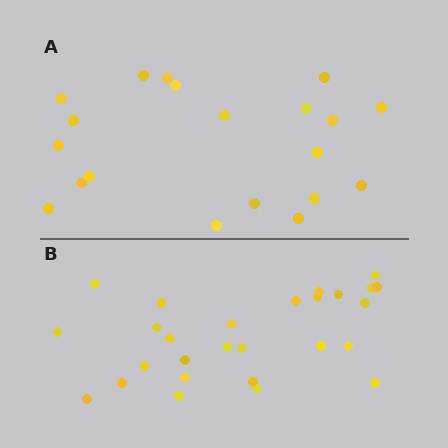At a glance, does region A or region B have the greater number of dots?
Region B (the bottom region) has more dots.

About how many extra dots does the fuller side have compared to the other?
Region B has roughly 8 or so more dots than region A.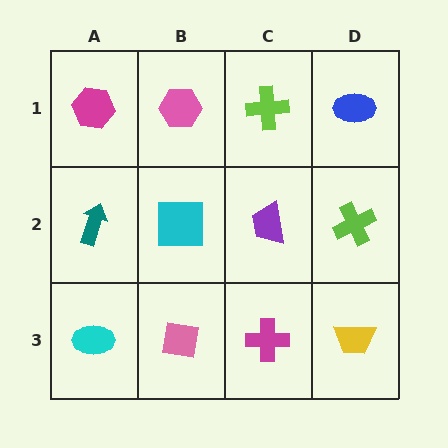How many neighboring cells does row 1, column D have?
2.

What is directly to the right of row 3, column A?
A pink square.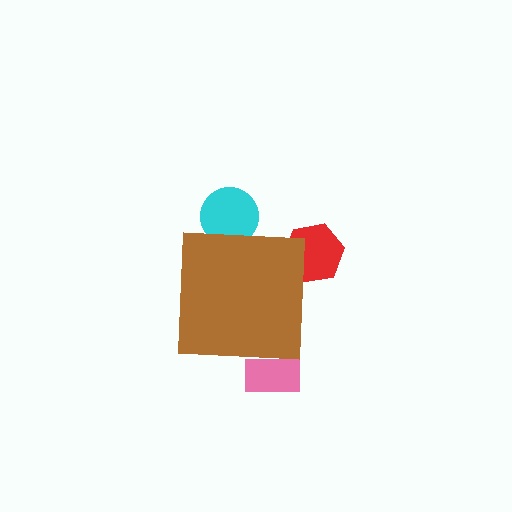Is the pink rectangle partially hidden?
Yes, the pink rectangle is partially hidden behind the brown square.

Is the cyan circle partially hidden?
Yes, the cyan circle is partially hidden behind the brown square.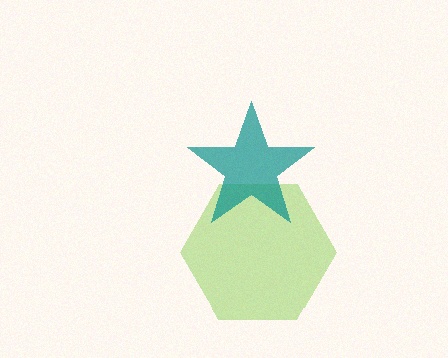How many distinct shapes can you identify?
There are 2 distinct shapes: a lime hexagon, a teal star.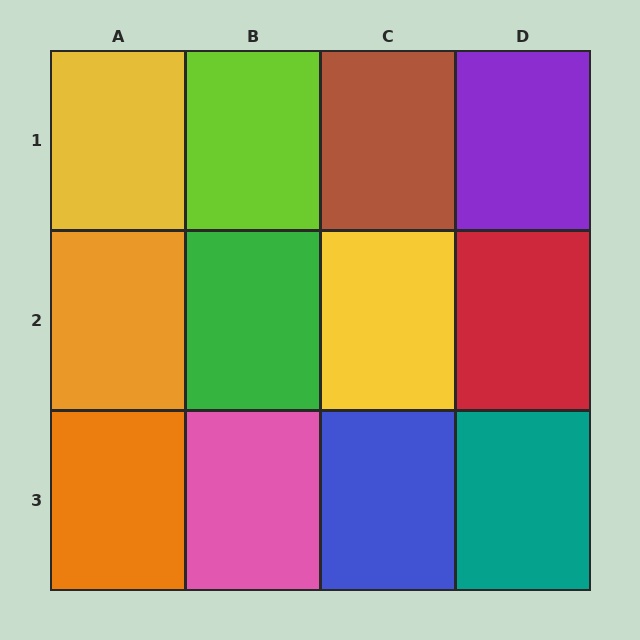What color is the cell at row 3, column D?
Teal.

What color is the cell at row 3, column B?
Pink.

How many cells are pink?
1 cell is pink.